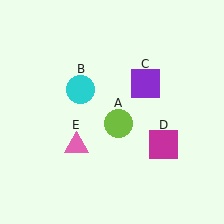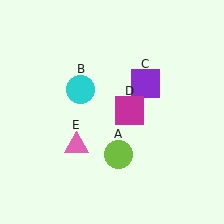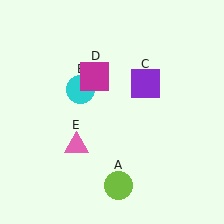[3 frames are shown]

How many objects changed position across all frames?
2 objects changed position: lime circle (object A), magenta square (object D).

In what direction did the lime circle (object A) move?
The lime circle (object A) moved down.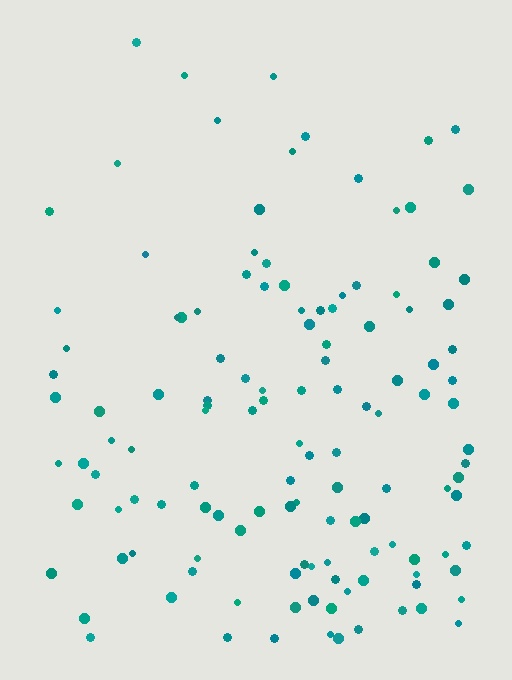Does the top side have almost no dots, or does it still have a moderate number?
Still a moderate number, just noticeably fewer than the bottom.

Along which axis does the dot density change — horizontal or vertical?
Vertical.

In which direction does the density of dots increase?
From top to bottom, with the bottom side densest.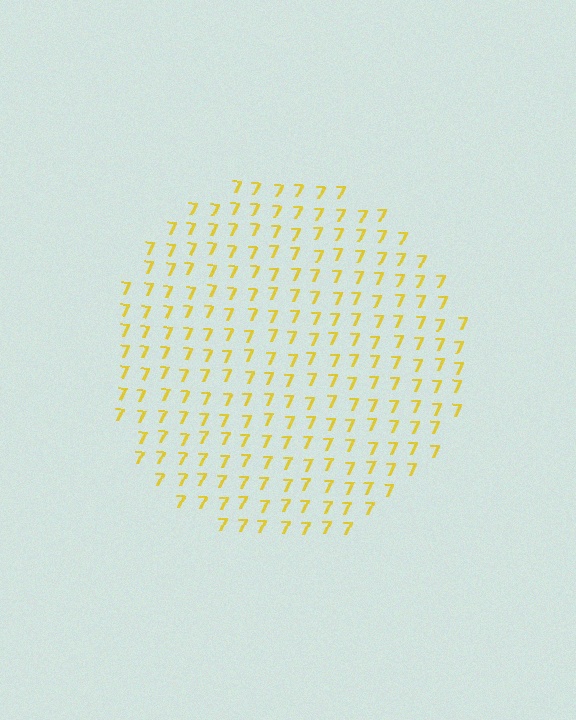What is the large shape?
The large shape is a circle.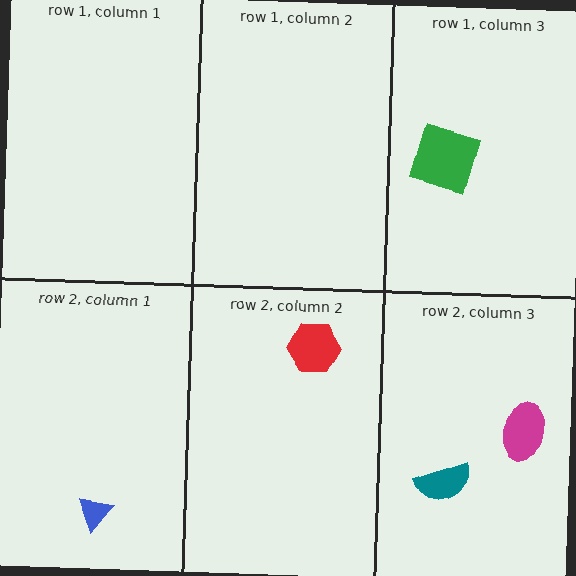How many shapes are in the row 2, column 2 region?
1.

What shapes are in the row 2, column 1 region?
The blue triangle.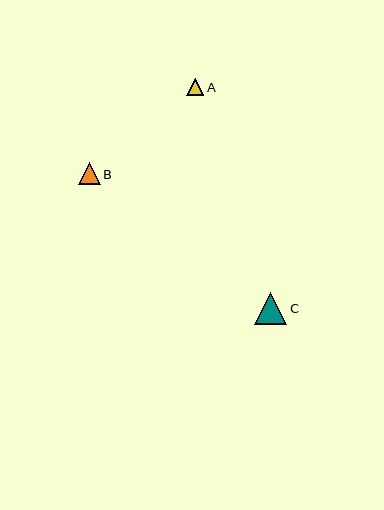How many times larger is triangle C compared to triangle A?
Triangle C is approximately 1.9 times the size of triangle A.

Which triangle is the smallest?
Triangle A is the smallest with a size of approximately 17 pixels.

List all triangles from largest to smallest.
From largest to smallest: C, B, A.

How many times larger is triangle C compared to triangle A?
Triangle C is approximately 1.9 times the size of triangle A.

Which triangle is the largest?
Triangle C is the largest with a size of approximately 32 pixels.